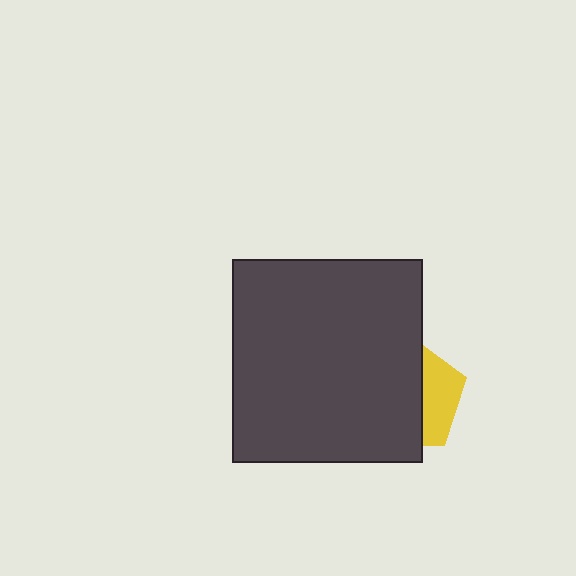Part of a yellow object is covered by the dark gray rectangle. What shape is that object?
It is a pentagon.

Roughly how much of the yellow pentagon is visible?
A small part of it is visible (roughly 33%).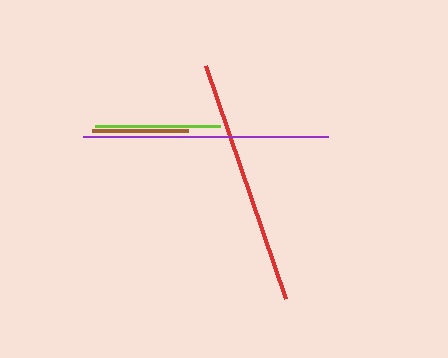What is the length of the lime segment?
The lime segment is approximately 125 pixels long.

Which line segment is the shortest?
The brown line is the shortest at approximately 96 pixels.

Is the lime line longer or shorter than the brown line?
The lime line is longer than the brown line.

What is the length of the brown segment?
The brown segment is approximately 96 pixels long.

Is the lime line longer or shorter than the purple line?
The purple line is longer than the lime line.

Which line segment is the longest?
The red line is the longest at approximately 246 pixels.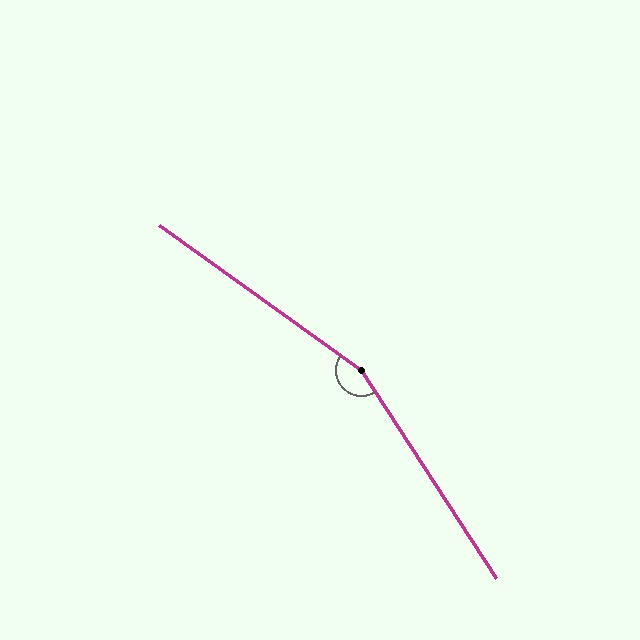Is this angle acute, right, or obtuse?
It is obtuse.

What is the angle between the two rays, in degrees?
Approximately 159 degrees.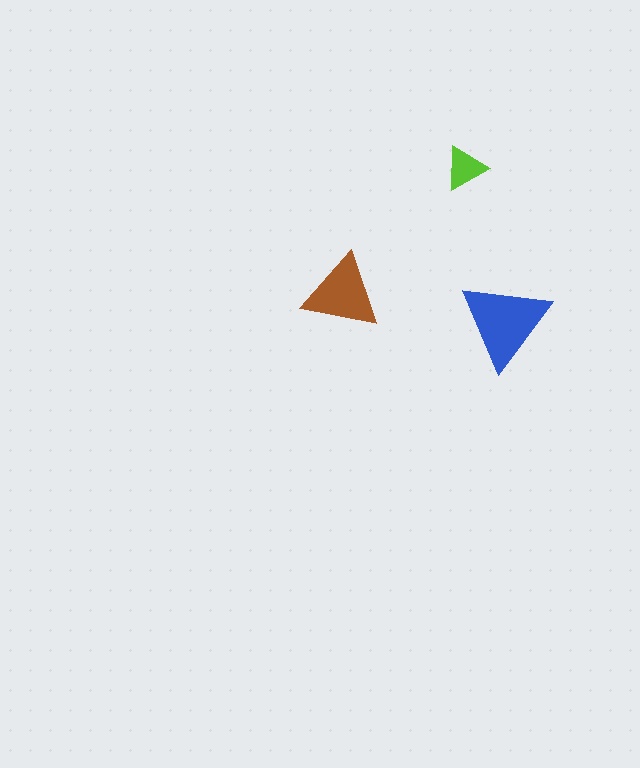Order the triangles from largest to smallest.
the blue one, the brown one, the lime one.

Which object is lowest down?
The blue triangle is bottommost.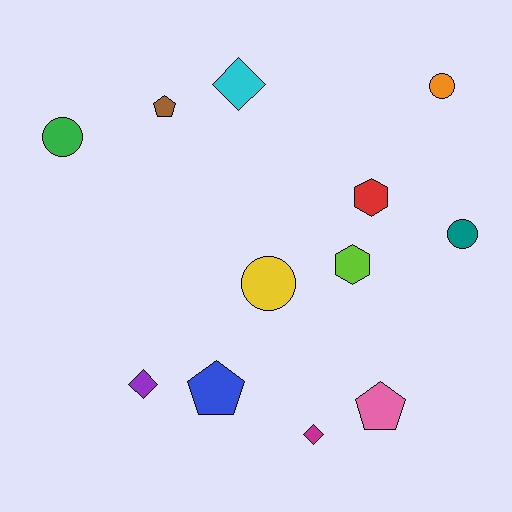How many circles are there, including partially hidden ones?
There are 4 circles.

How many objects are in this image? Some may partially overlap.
There are 12 objects.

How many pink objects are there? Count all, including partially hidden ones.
There is 1 pink object.